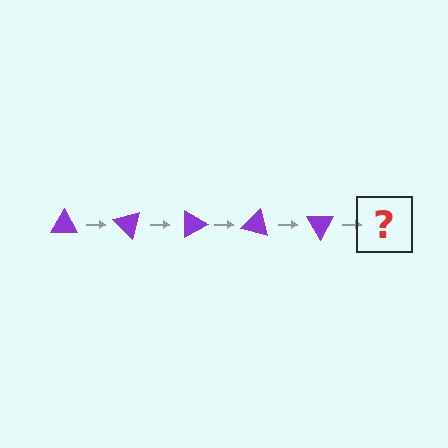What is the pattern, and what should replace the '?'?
The pattern is that the triangle rotates 45 degrees each step. The '?' should be a purple triangle rotated 225 degrees.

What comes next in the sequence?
The next element should be a purple triangle rotated 225 degrees.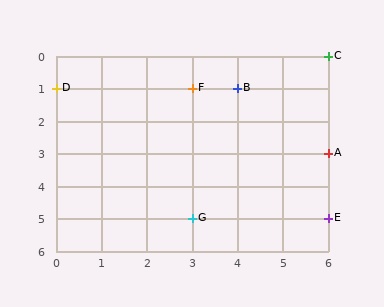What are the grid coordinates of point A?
Point A is at grid coordinates (6, 3).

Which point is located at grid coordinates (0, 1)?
Point D is at (0, 1).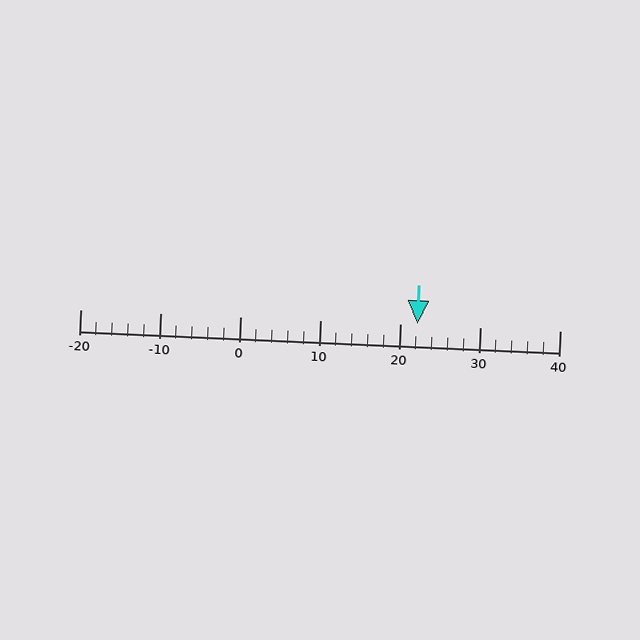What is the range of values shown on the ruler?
The ruler shows values from -20 to 40.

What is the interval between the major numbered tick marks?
The major tick marks are spaced 10 units apart.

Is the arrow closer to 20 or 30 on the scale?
The arrow is closer to 20.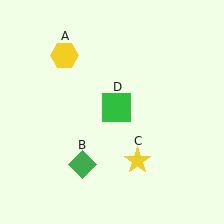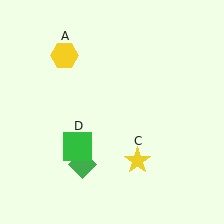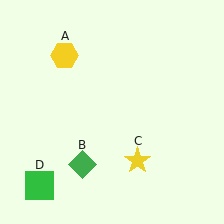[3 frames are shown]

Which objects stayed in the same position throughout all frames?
Yellow hexagon (object A) and green diamond (object B) and yellow star (object C) remained stationary.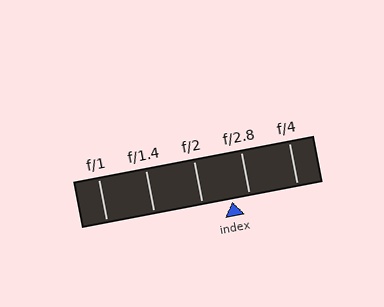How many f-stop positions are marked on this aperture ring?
There are 5 f-stop positions marked.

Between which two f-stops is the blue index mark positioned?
The index mark is between f/2 and f/2.8.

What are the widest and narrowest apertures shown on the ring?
The widest aperture shown is f/1 and the narrowest is f/4.